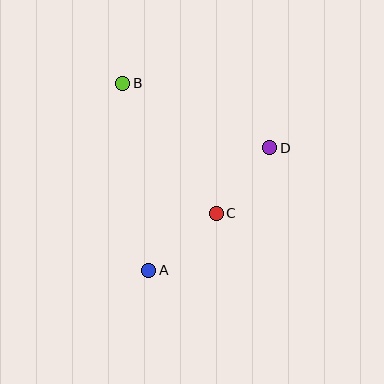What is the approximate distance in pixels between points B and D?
The distance between B and D is approximately 160 pixels.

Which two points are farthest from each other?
Points A and B are farthest from each other.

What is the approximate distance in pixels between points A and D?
The distance between A and D is approximately 172 pixels.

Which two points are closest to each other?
Points C and D are closest to each other.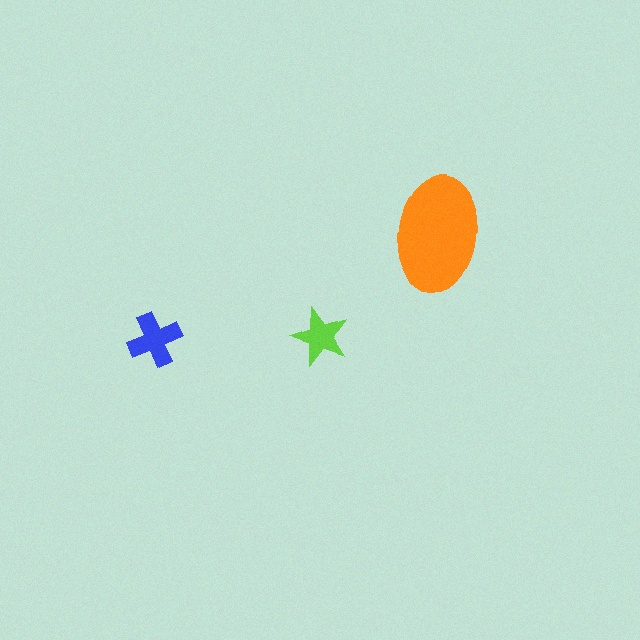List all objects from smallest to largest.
The lime star, the blue cross, the orange ellipse.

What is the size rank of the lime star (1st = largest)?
3rd.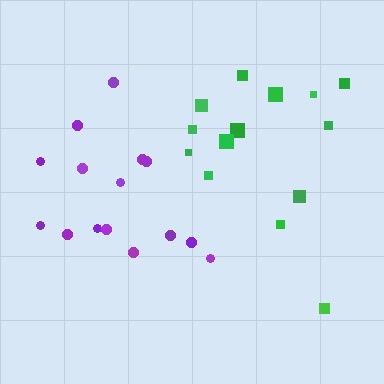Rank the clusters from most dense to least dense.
purple, green.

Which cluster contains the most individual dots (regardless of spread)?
Purple (15).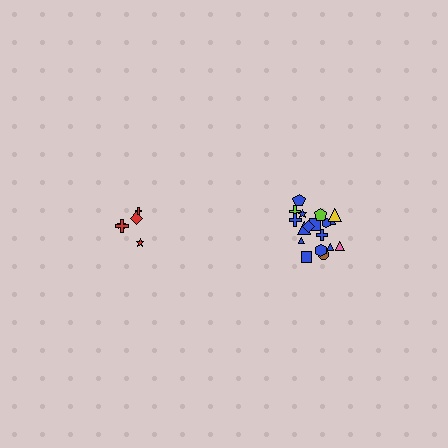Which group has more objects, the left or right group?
The right group.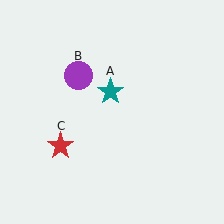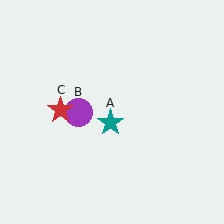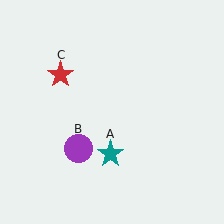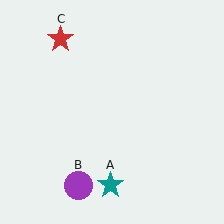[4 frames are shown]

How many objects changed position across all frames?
3 objects changed position: teal star (object A), purple circle (object B), red star (object C).